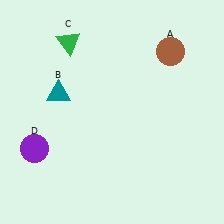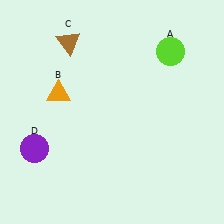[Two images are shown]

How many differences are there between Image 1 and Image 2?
There are 3 differences between the two images.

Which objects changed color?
A changed from brown to lime. B changed from teal to orange. C changed from green to brown.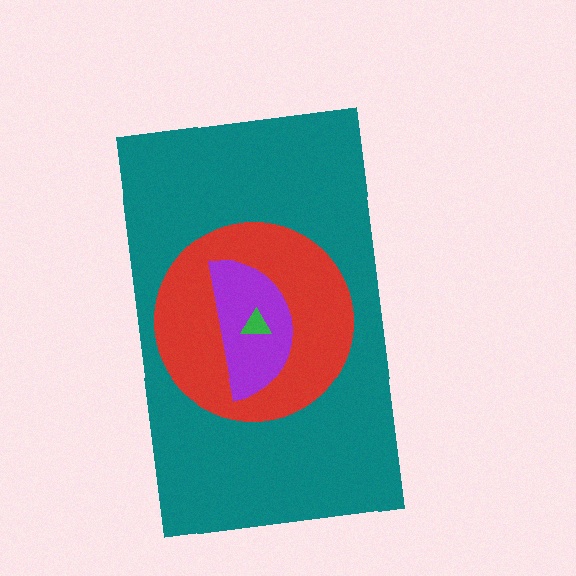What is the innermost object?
The green triangle.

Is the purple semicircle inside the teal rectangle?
Yes.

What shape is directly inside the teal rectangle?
The red circle.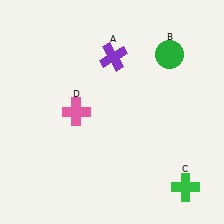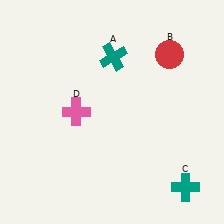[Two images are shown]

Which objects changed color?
A changed from purple to teal. B changed from green to red. C changed from green to teal.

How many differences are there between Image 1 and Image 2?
There are 3 differences between the two images.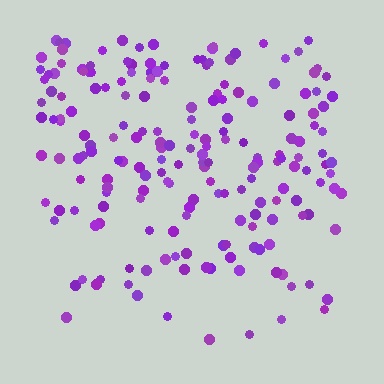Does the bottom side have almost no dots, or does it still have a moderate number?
Still a moderate number, just noticeably fewer than the top.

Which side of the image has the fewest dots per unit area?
The bottom.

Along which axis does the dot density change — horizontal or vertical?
Vertical.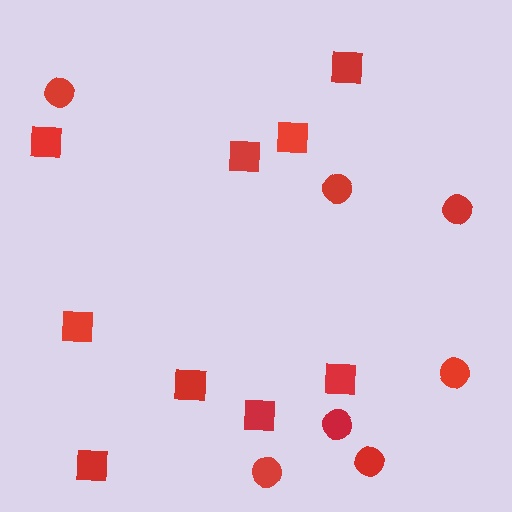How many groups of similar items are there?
There are 2 groups: one group of circles (7) and one group of squares (9).